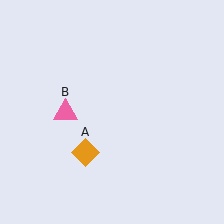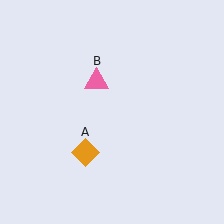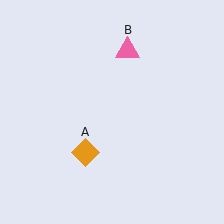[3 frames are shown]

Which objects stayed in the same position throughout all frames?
Orange diamond (object A) remained stationary.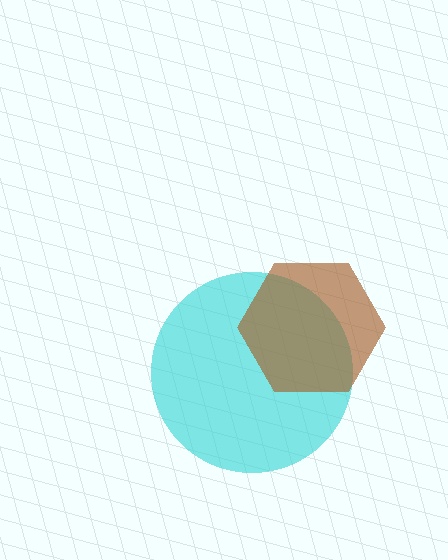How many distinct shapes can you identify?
There are 2 distinct shapes: a cyan circle, a brown hexagon.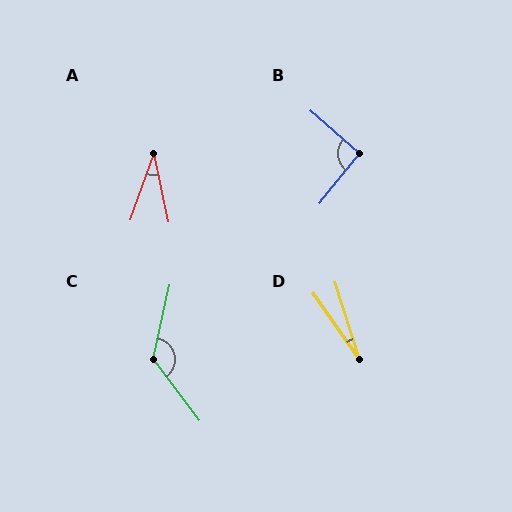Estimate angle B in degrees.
Approximately 92 degrees.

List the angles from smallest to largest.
D (18°), A (32°), B (92°), C (131°).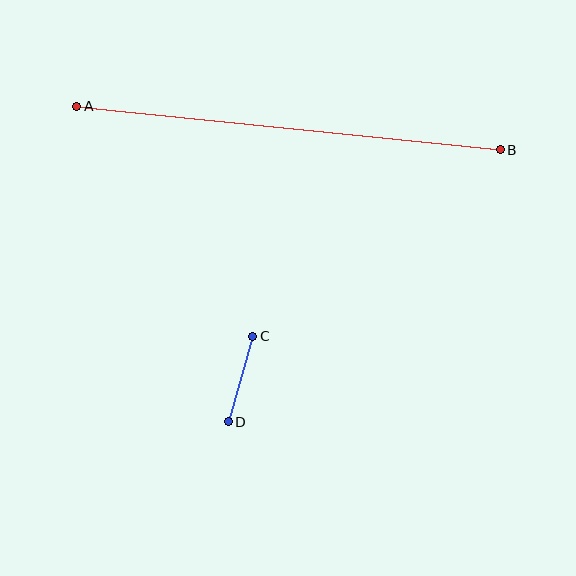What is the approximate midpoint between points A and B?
The midpoint is at approximately (289, 128) pixels.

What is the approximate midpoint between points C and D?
The midpoint is at approximately (240, 379) pixels.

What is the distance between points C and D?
The distance is approximately 89 pixels.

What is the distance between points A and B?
The distance is approximately 426 pixels.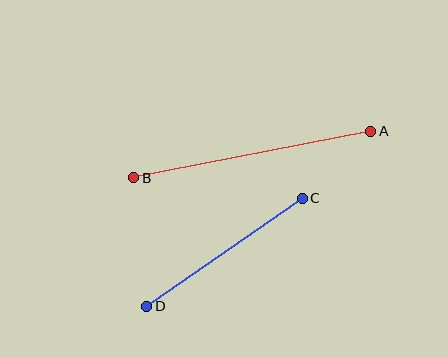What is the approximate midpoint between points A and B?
The midpoint is at approximately (252, 155) pixels.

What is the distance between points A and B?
The distance is approximately 242 pixels.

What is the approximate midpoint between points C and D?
The midpoint is at approximately (224, 252) pixels.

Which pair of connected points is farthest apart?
Points A and B are farthest apart.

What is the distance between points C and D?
The distance is approximately 189 pixels.